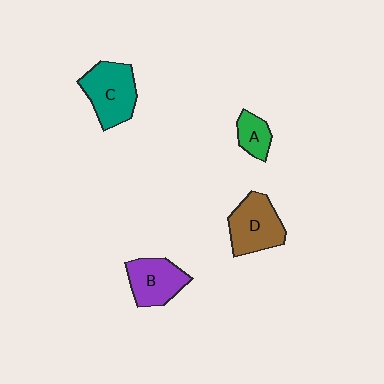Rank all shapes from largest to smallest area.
From largest to smallest: C (teal), D (brown), B (purple), A (green).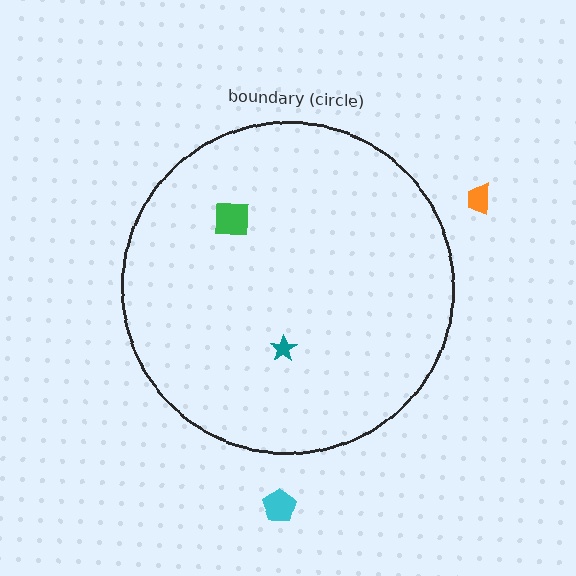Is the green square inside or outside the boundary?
Inside.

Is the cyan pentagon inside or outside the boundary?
Outside.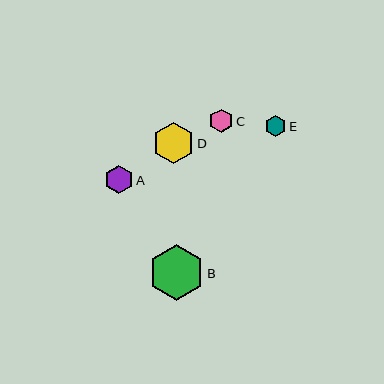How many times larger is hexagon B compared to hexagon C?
Hexagon B is approximately 2.4 times the size of hexagon C.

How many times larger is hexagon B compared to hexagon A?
Hexagon B is approximately 2.0 times the size of hexagon A.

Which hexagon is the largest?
Hexagon B is the largest with a size of approximately 56 pixels.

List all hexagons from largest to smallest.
From largest to smallest: B, D, A, C, E.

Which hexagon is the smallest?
Hexagon E is the smallest with a size of approximately 21 pixels.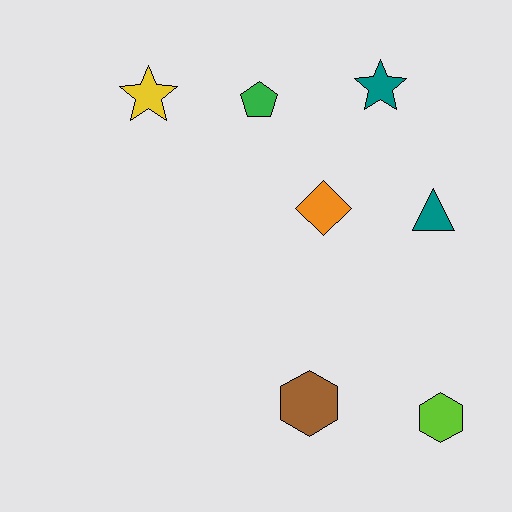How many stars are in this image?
There are 2 stars.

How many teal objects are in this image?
There are 2 teal objects.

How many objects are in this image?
There are 7 objects.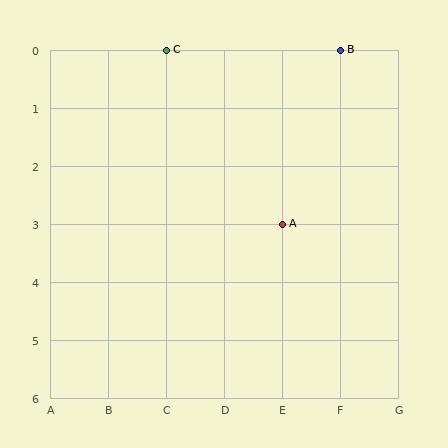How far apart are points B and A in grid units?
Points B and A are 1 column and 3 rows apart (about 3.2 grid units diagonally).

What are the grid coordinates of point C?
Point C is at grid coordinates (C, 0).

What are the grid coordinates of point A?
Point A is at grid coordinates (E, 3).